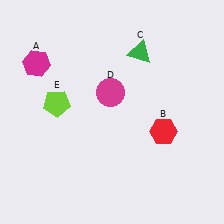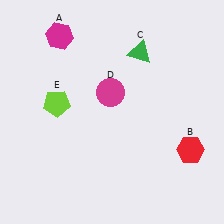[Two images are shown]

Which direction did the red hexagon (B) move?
The red hexagon (B) moved right.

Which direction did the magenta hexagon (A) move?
The magenta hexagon (A) moved up.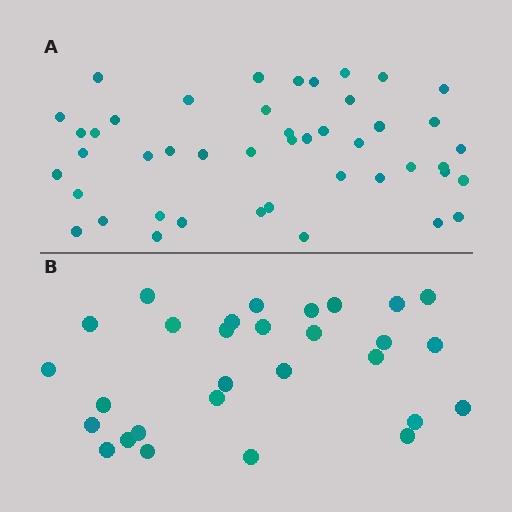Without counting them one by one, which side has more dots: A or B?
Region A (the top region) has more dots.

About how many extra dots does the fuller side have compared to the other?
Region A has approximately 15 more dots than region B.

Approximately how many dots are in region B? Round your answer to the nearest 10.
About 30 dots. (The exact count is 29, which rounds to 30.)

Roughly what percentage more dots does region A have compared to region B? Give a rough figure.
About 55% more.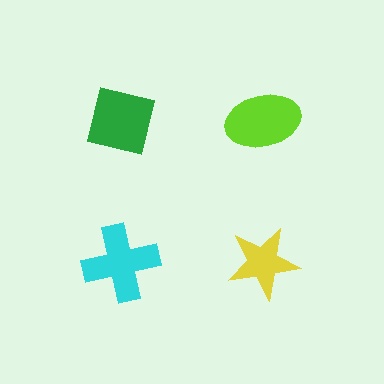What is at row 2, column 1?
A cyan cross.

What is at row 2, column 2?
A yellow star.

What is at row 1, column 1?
A green square.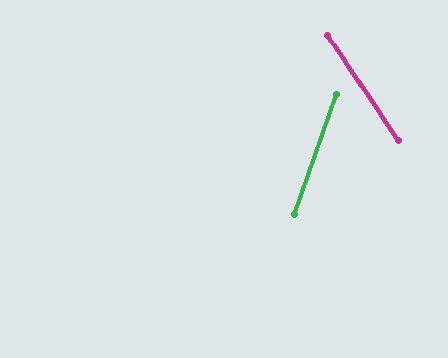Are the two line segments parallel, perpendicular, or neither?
Neither parallel nor perpendicular — they differ by about 53°.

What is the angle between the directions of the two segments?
Approximately 53 degrees.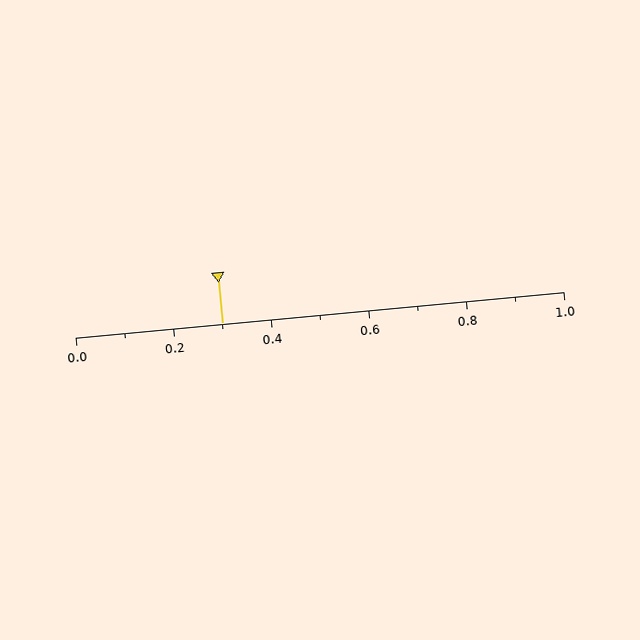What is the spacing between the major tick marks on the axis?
The major ticks are spaced 0.2 apart.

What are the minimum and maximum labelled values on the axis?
The axis runs from 0.0 to 1.0.